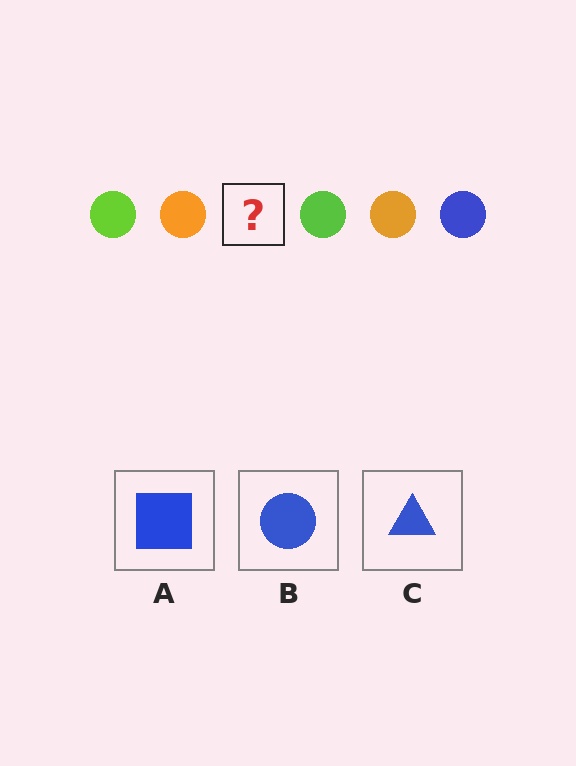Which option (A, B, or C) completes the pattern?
B.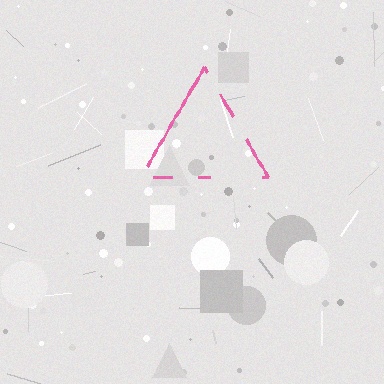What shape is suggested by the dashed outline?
The dashed outline suggests a triangle.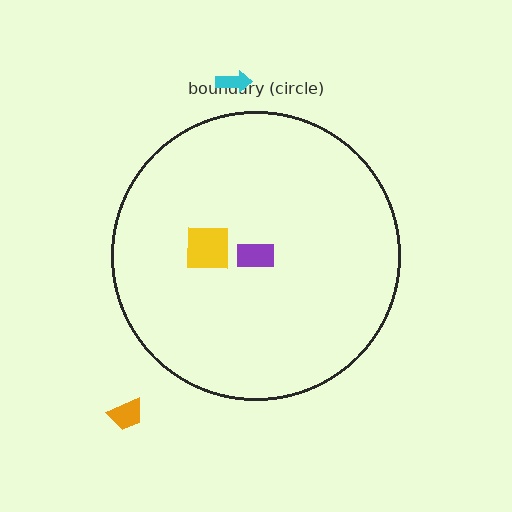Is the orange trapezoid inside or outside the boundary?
Outside.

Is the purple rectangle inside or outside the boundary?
Inside.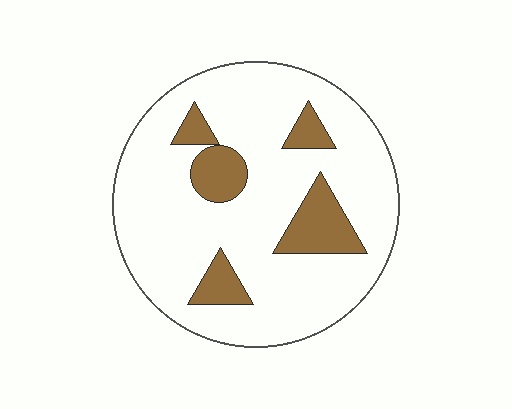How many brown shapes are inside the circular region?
5.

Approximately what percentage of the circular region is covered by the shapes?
Approximately 15%.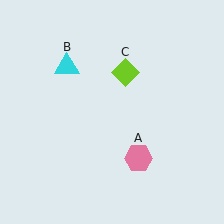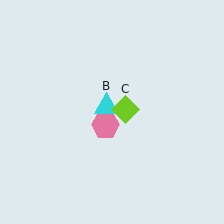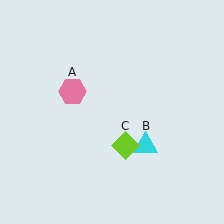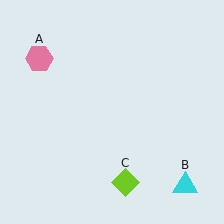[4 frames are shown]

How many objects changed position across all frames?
3 objects changed position: pink hexagon (object A), cyan triangle (object B), lime diamond (object C).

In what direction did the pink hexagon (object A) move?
The pink hexagon (object A) moved up and to the left.